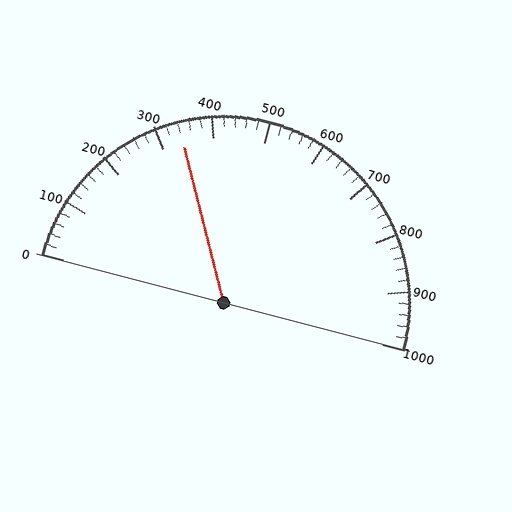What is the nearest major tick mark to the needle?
The nearest major tick mark is 300.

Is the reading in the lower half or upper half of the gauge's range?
The reading is in the lower half of the range (0 to 1000).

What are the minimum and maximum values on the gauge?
The gauge ranges from 0 to 1000.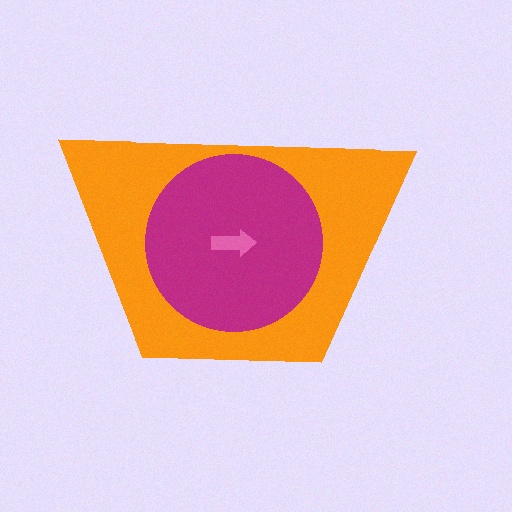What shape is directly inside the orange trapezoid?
The magenta circle.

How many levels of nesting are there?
3.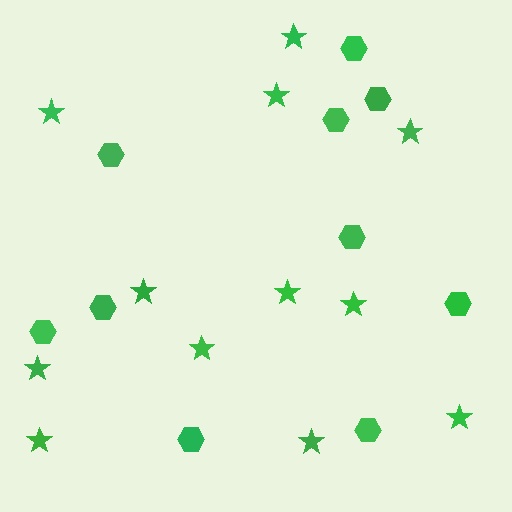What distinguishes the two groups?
There are 2 groups: one group of stars (12) and one group of hexagons (10).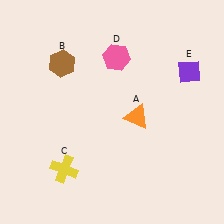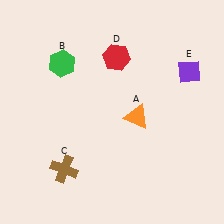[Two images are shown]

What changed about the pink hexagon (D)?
In Image 1, D is pink. In Image 2, it changed to red.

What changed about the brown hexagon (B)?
In Image 1, B is brown. In Image 2, it changed to green.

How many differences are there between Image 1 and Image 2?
There are 3 differences between the two images.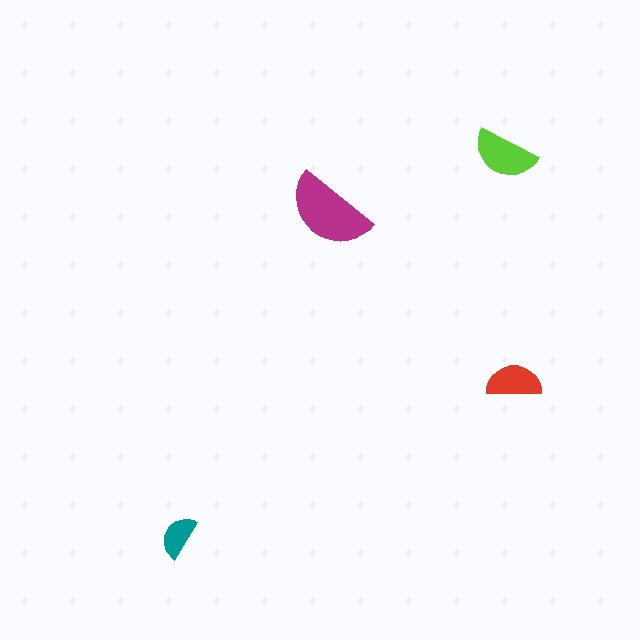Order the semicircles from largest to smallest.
the magenta one, the lime one, the red one, the teal one.